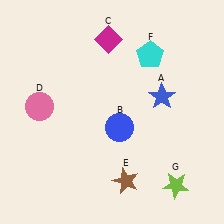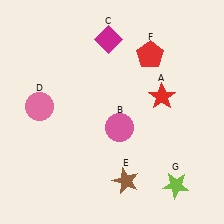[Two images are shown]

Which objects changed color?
A changed from blue to red. B changed from blue to pink. F changed from cyan to red.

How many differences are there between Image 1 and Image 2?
There are 3 differences between the two images.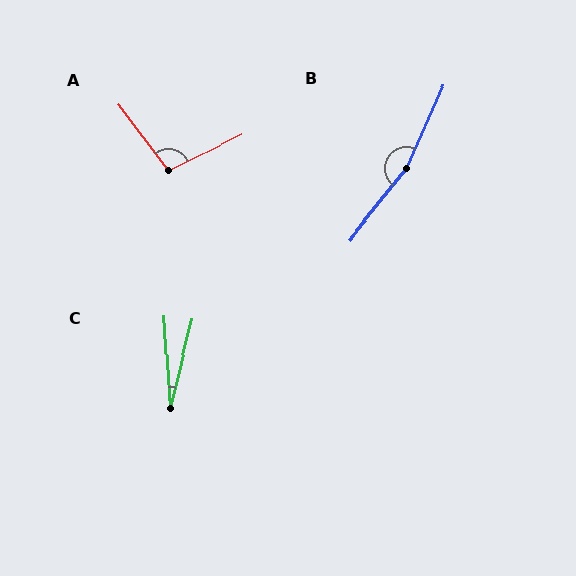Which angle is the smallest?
C, at approximately 18 degrees.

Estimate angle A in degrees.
Approximately 101 degrees.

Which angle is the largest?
B, at approximately 165 degrees.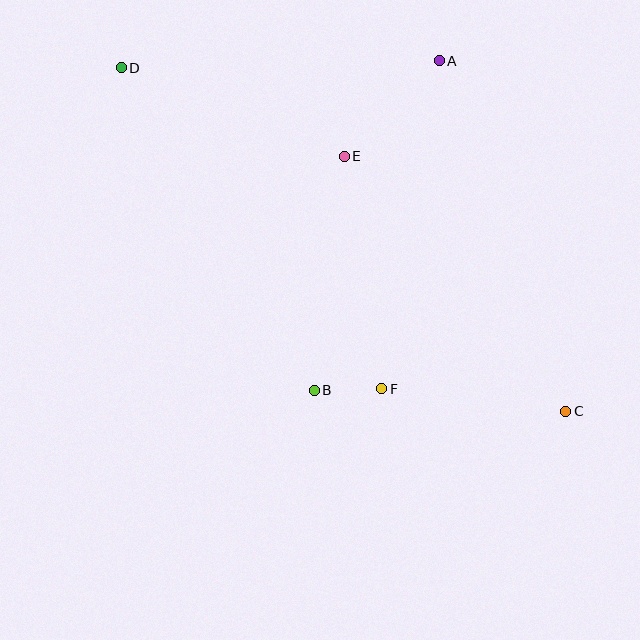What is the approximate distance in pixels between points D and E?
The distance between D and E is approximately 240 pixels.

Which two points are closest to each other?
Points B and F are closest to each other.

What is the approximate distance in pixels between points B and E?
The distance between B and E is approximately 236 pixels.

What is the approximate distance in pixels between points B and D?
The distance between B and D is approximately 376 pixels.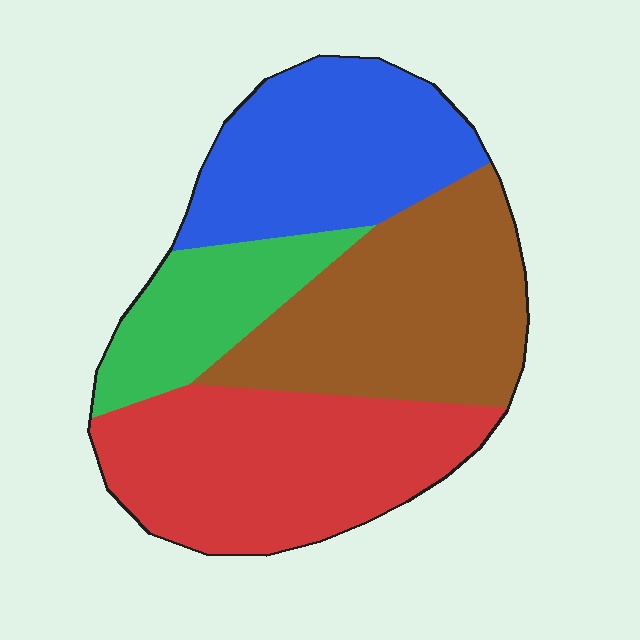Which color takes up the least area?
Green, at roughly 15%.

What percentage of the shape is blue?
Blue covers around 25% of the shape.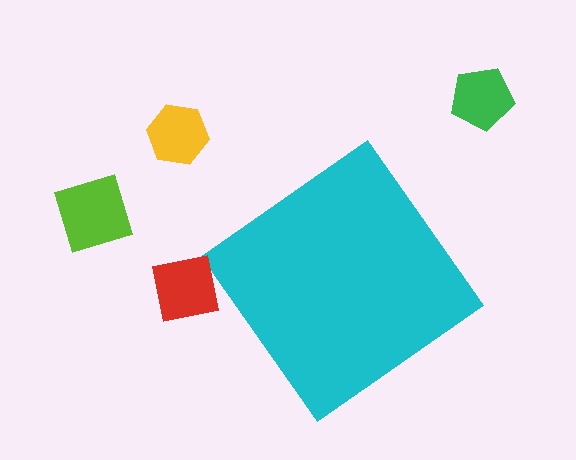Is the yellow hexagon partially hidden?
No, the yellow hexagon is fully visible.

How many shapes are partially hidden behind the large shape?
0 shapes are partially hidden.